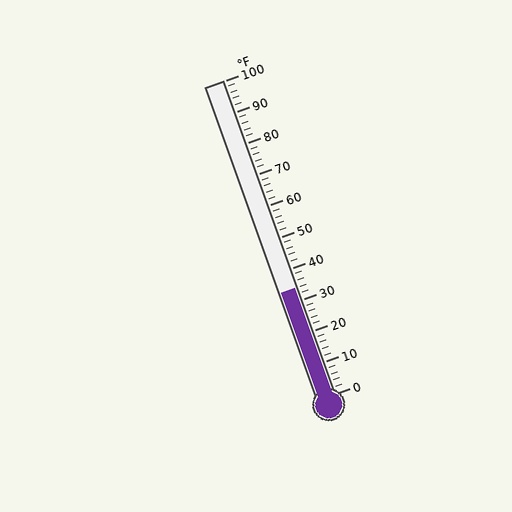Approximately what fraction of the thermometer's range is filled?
The thermometer is filled to approximately 35% of its range.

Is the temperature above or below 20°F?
The temperature is above 20°F.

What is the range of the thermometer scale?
The thermometer scale ranges from 0°F to 100°F.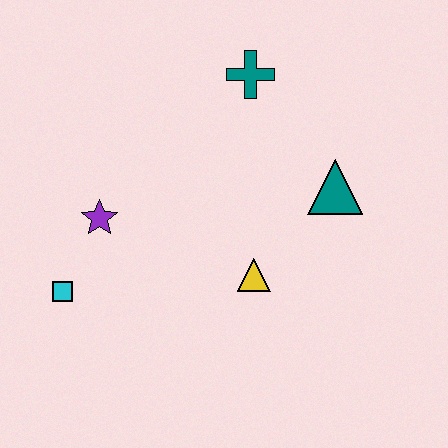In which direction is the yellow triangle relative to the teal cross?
The yellow triangle is below the teal cross.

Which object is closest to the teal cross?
The teal triangle is closest to the teal cross.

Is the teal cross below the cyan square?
No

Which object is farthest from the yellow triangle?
The teal cross is farthest from the yellow triangle.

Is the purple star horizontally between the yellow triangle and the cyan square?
Yes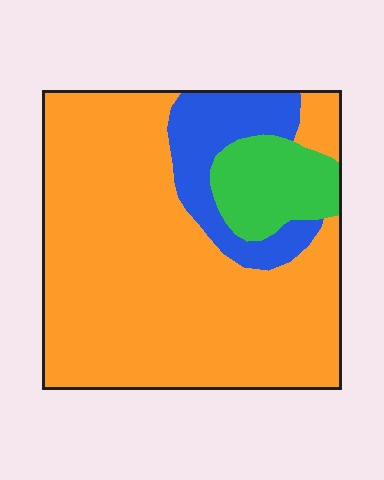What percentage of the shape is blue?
Blue covers 14% of the shape.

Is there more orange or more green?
Orange.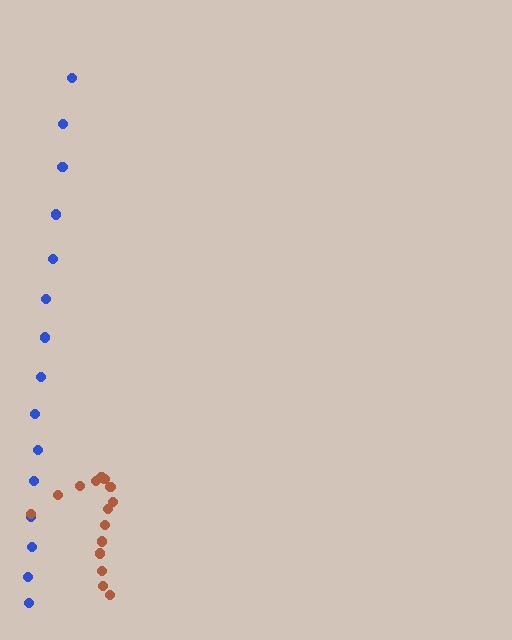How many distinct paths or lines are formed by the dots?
There are 2 distinct paths.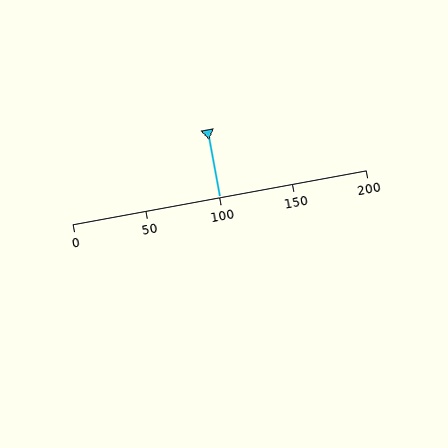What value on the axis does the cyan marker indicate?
The marker indicates approximately 100.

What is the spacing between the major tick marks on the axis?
The major ticks are spaced 50 apart.